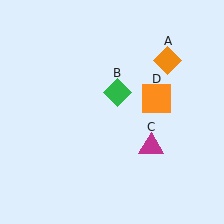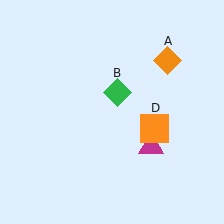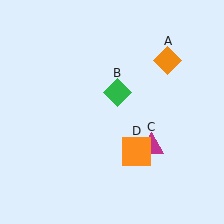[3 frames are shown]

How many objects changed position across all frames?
1 object changed position: orange square (object D).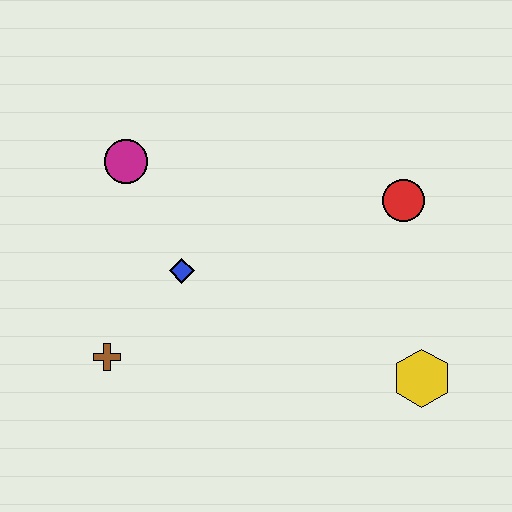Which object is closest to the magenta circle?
The blue diamond is closest to the magenta circle.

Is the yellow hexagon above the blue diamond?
No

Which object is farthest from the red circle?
The brown cross is farthest from the red circle.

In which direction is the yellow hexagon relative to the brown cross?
The yellow hexagon is to the right of the brown cross.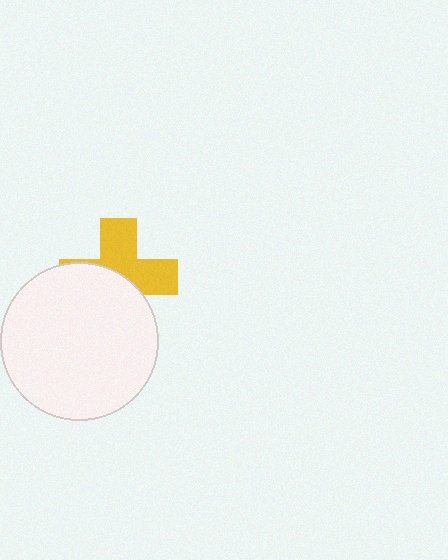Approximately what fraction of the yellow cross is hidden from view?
Roughly 51% of the yellow cross is hidden behind the white circle.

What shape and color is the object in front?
The object in front is a white circle.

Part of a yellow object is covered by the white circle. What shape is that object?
It is a cross.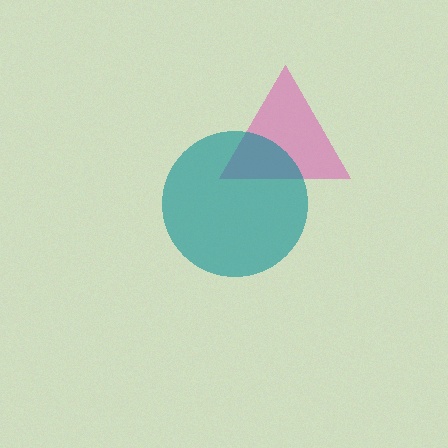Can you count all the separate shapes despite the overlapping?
Yes, there are 2 separate shapes.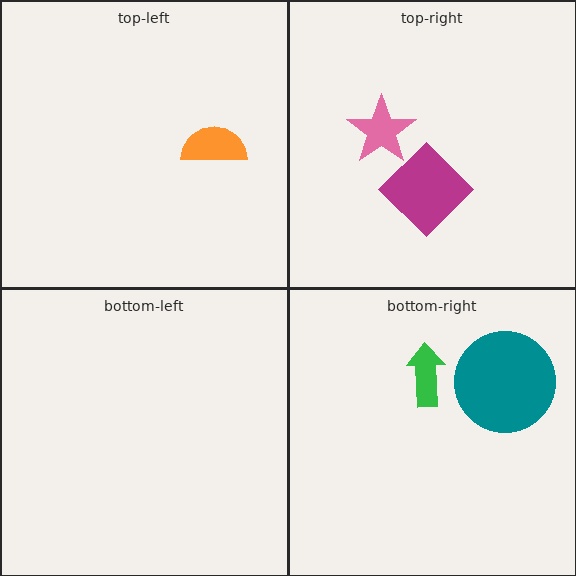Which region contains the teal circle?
The bottom-right region.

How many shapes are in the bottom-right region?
2.